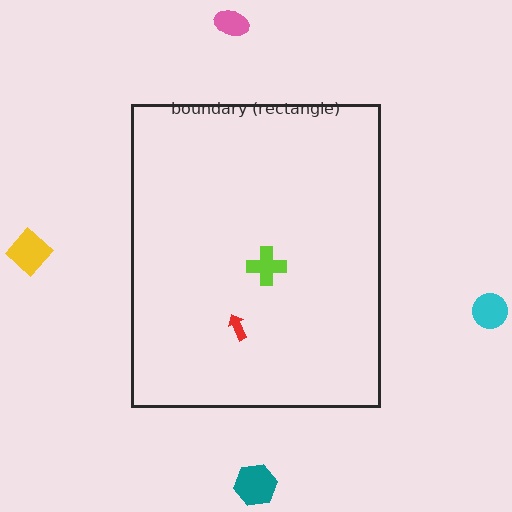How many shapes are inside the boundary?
2 inside, 4 outside.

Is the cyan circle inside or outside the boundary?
Outside.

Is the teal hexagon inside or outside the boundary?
Outside.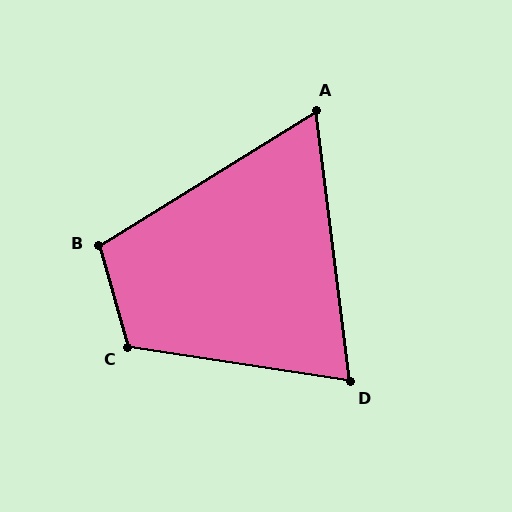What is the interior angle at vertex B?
Approximately 106 degrees (obtuse).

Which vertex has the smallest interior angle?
A, at approximately 65 degrees.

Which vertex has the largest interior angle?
C, at approximately 115 degrees.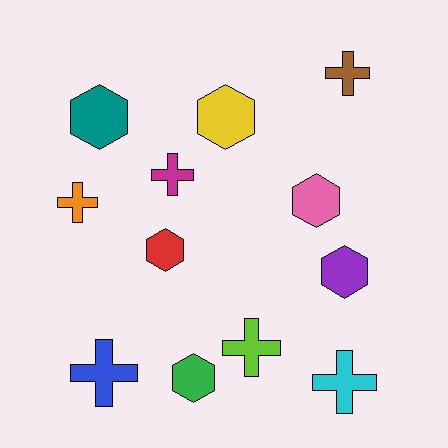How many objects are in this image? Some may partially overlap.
There are 12 objects.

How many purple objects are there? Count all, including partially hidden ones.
There is 1 purple object.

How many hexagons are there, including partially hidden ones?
There are 6 hexagons.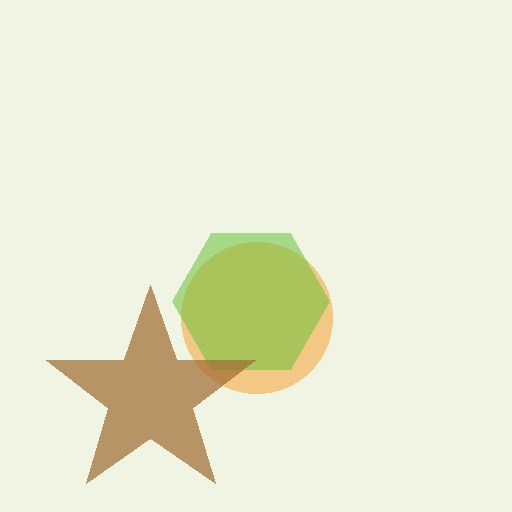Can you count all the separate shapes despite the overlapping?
Yes, there are 3 separate shapes.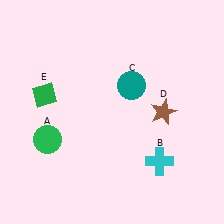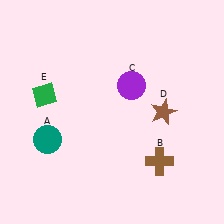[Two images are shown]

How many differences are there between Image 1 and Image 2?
There are 3 differences between the two images.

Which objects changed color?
A changed from green to teal. B changed from cyan to brown. C changed from teal to purple.